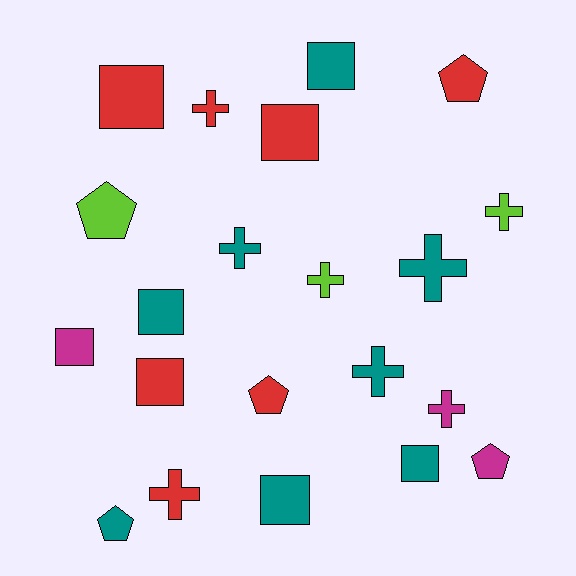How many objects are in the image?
There are 21 objects.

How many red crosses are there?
There are 2 red crosses.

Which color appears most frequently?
Teal, with 8 objects.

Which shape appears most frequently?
Square, with 8 objects.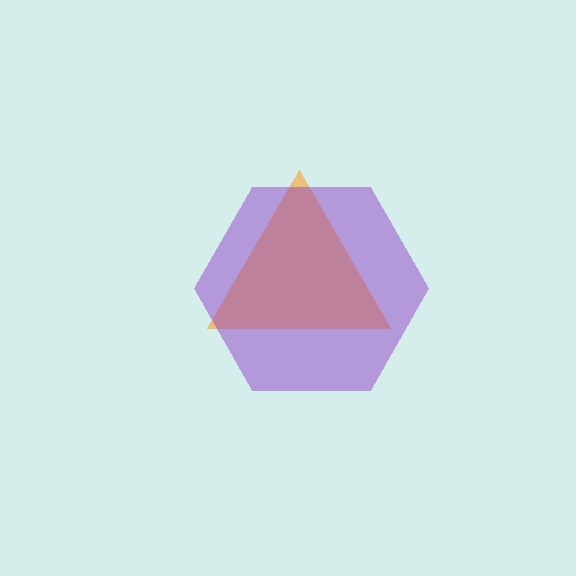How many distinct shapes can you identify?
There are 2 distinct shapes: an orange triangle, a purple hexagon.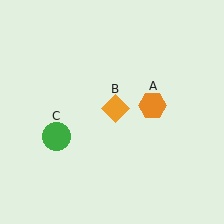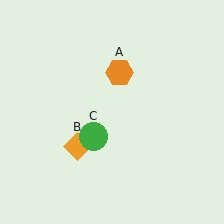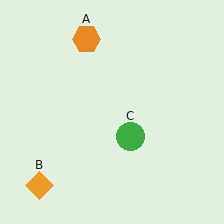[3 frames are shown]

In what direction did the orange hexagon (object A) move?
The orange hexagon (object A) moved up and to the left.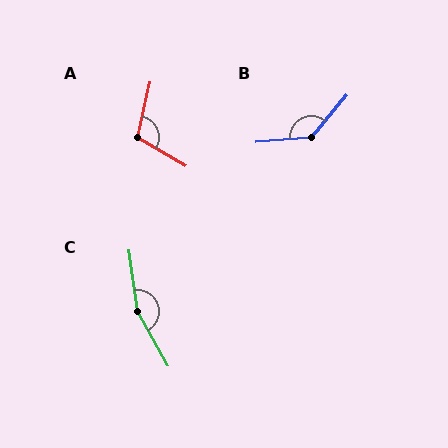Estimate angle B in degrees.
Approximately 134 degrees.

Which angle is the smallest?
A, at approximately 107 degrees.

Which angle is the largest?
C, at approximately 159 degrees.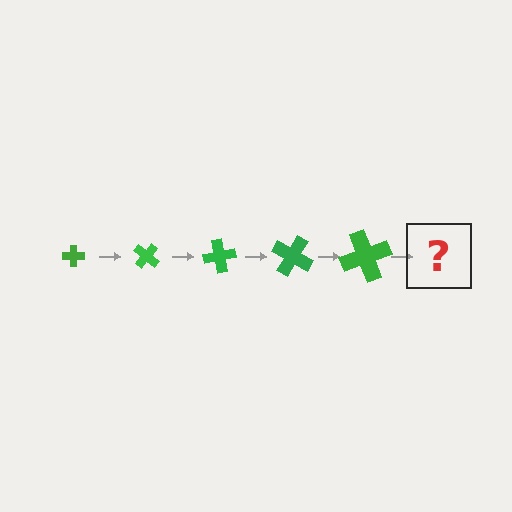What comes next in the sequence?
The next element should be a cross, larger than the previous one and rotated 200 degrees from the start.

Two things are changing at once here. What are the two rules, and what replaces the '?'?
The two rules are that the cross grows larger each step and it rotates 40 degrees each step. The '?' should be a cross, larger than the previous one and rotated 200 degrees from the start.